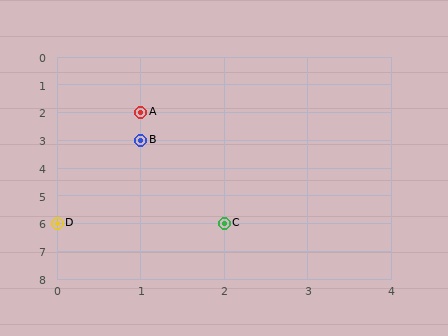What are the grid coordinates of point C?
Point C is at grid coordinates (2, 6).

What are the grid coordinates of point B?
Point B is at grid coordinates (1, 3).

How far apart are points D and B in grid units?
Points D and B are 1 column and 3 rows apart (about 3.2 grid units diagonally).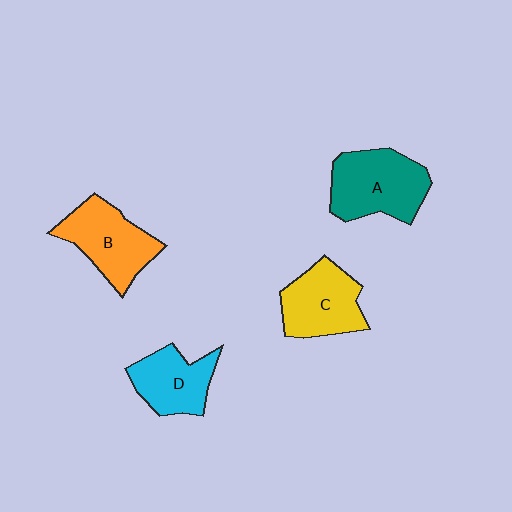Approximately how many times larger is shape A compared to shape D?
Approximately 1.3 times.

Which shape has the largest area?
Shape A (teal).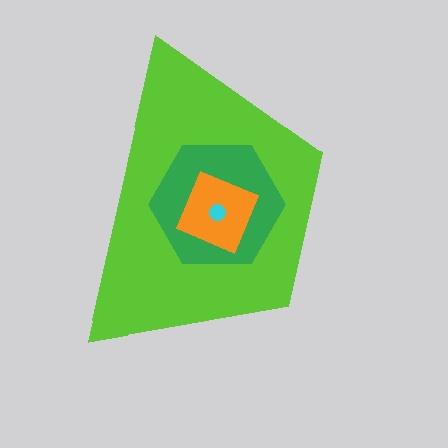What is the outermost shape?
The lime trapezoid.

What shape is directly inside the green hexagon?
The orange square.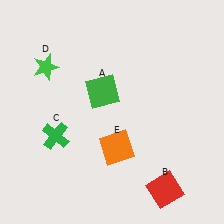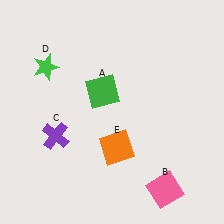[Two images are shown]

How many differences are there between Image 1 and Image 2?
There are 2 differences between the two images.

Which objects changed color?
B changed from red to pink. C changed from green to purple.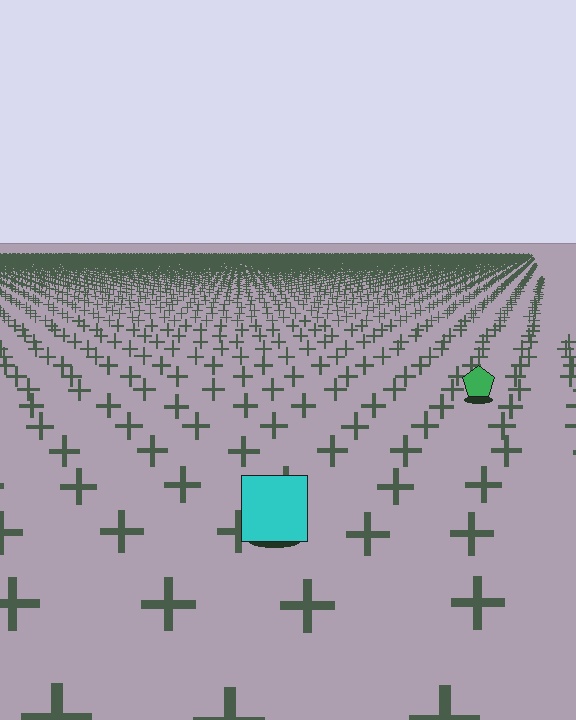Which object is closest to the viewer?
The cyan square is closest. The texture marks near it are larger and more spread out.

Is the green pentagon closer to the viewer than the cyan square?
No. The cyan square is closer — you can tell from the texture gradient: the ground texture is coarser near it.